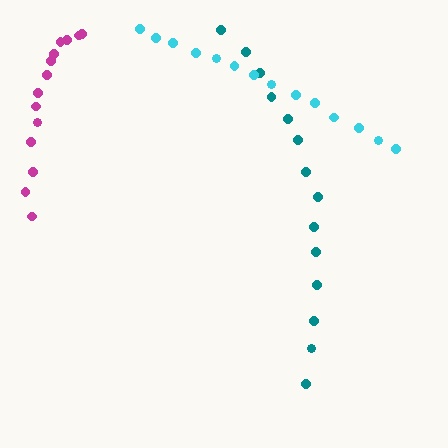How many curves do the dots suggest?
There are 3 distinct paths.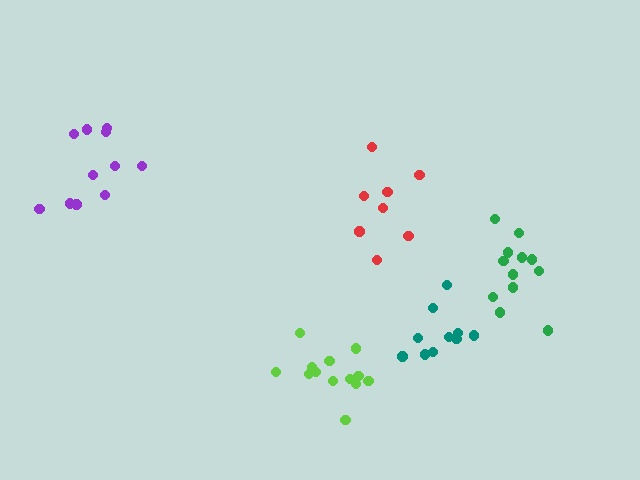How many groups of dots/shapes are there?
There are 5 groups.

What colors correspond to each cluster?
The clusters are colored: lime, teal, green, red, purple.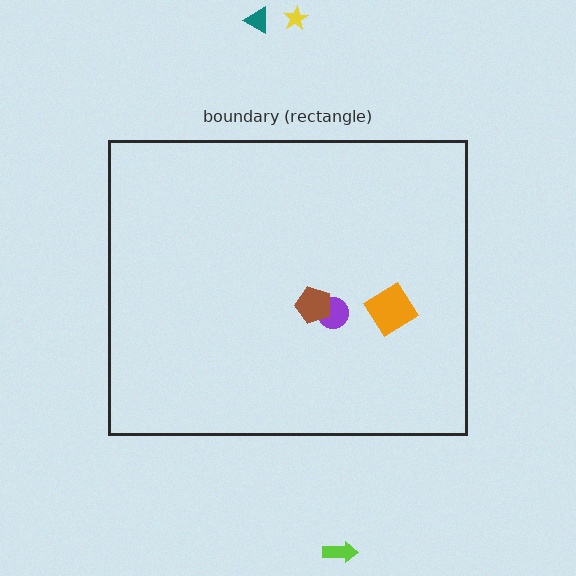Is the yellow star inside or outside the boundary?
Outside.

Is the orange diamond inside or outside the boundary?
Inside.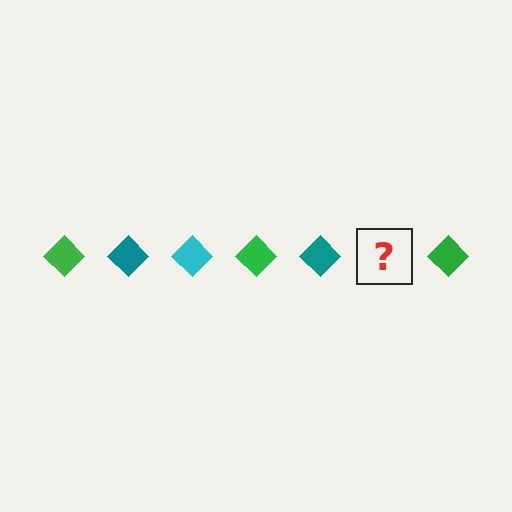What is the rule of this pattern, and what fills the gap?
The rule is that the pattern cycles through green, teal, cyan diamonds. The gap should be filled with a cyan diamond.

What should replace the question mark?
The question mark should be replaced with a cyan diamond.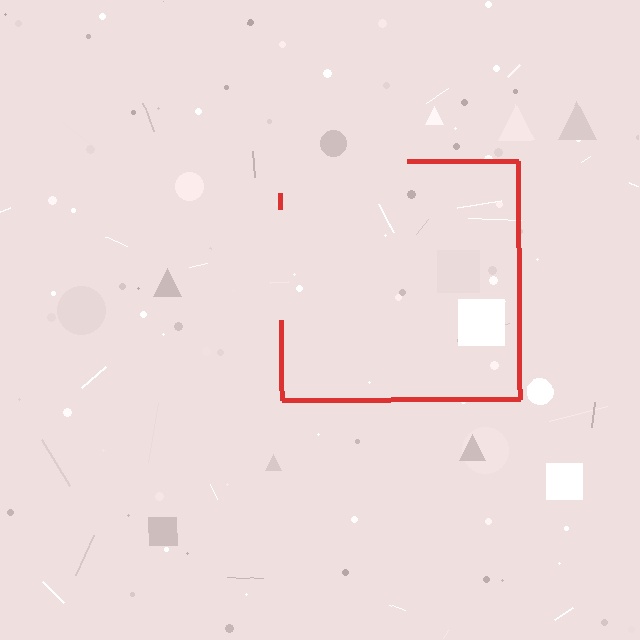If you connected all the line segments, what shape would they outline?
They would outline a square.